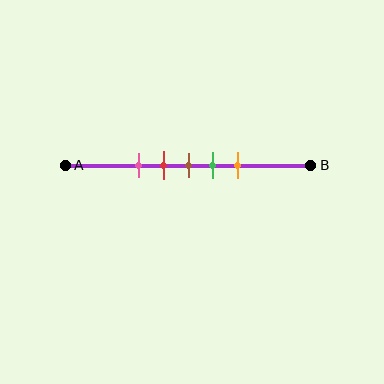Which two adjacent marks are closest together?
The red and brown marks are the closest adjacent pair.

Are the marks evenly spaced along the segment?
Yes, the marks are approximately evenly spaced.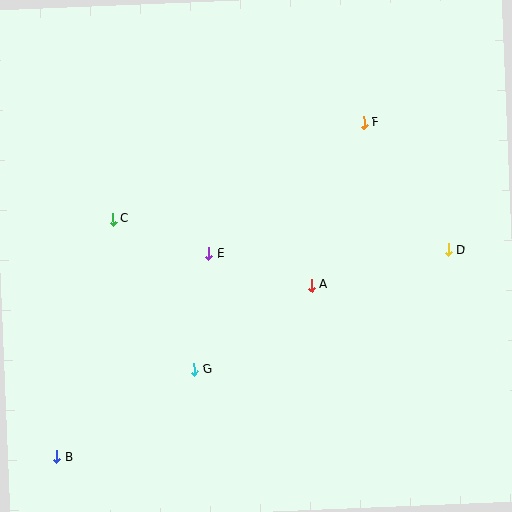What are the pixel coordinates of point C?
Point C is at (112, 219).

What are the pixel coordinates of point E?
Point E is at (208, 254).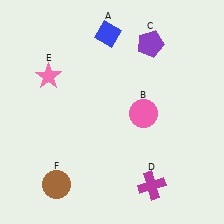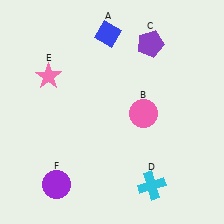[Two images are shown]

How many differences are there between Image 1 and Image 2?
There are 2 differences between the two images.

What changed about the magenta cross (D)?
In Image 1, D is magenta. In Image 2, it changed to cyan.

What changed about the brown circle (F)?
In Image 1, F is brown. In Image 2, it changed to purple.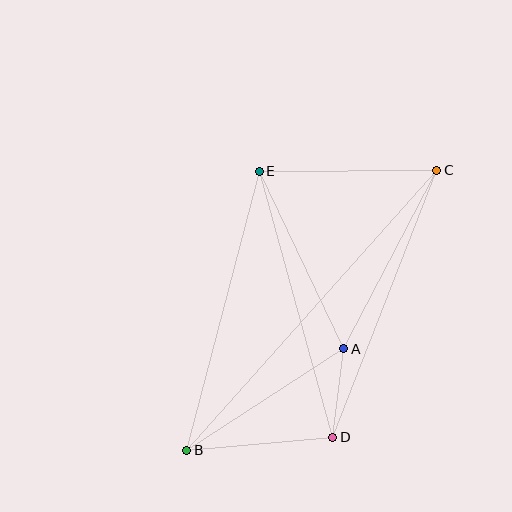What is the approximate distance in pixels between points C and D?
The distance between C and D is approximately 287 pixels.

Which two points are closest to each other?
Points A and D are closest to each other.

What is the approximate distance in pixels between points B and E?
The distance between B and E is approximately 288 pixels.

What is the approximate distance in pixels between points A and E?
The distance between A and E is approximately 197 pixels.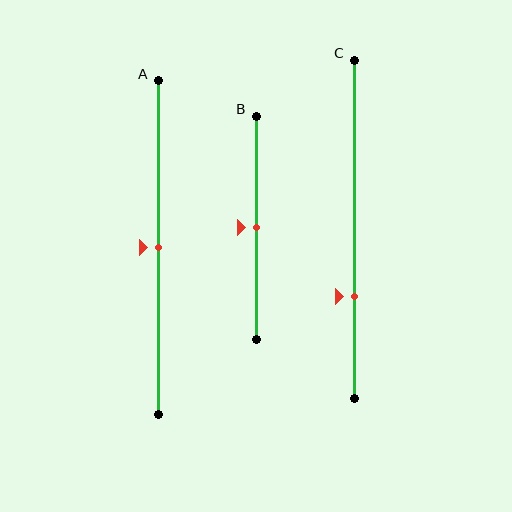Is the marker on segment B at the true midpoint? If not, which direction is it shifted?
Yes, the marker on segment B is at the true midpoint.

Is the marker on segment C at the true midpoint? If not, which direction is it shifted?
No, the marker on segment C is shifted downward by about 20% of the segment length.